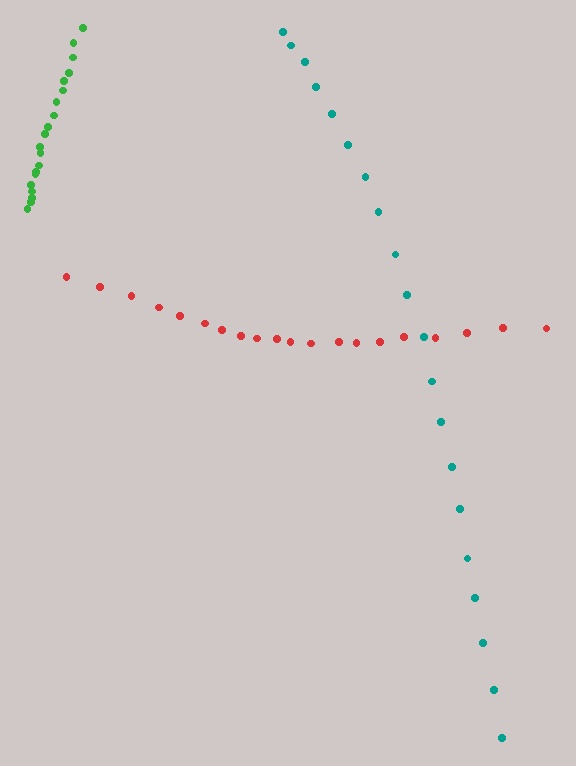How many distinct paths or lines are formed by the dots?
There are 3 distinct paths.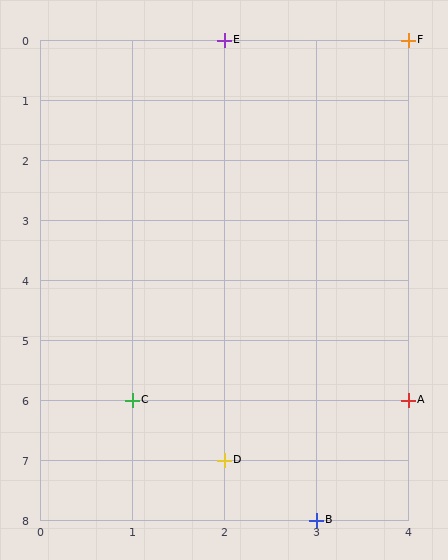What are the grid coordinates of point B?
Point B is at grid coordinates (3, 8).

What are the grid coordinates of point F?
Point F is at grid coordinates (4, 0).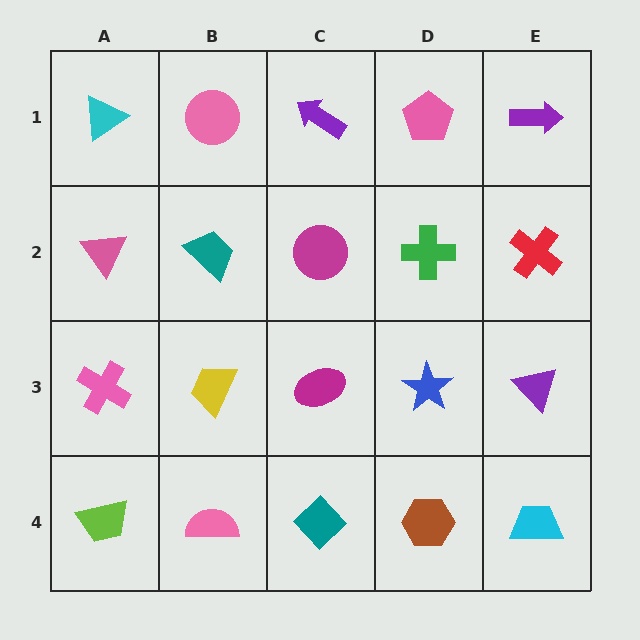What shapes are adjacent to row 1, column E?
A red cross (row 2, column E), a pink pentagon (row 1, column D).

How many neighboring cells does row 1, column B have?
3.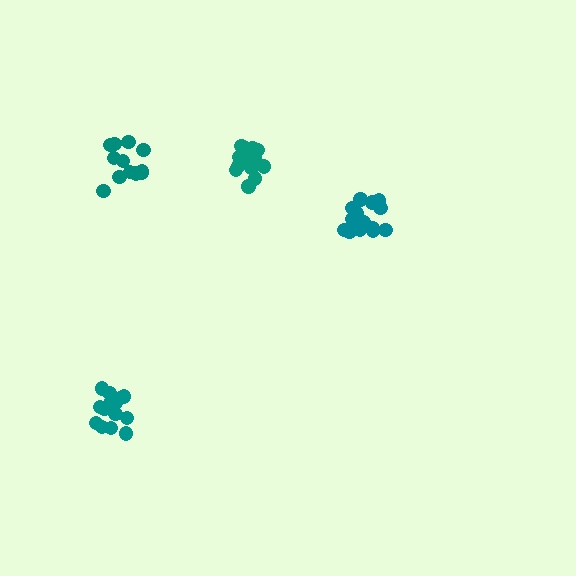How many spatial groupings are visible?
There are 4 spatial groupings.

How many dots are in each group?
Group 1: 14 dots, Group 2: 12 dots, Group 3: 15 dots, Group 4: 16 dots (57 total).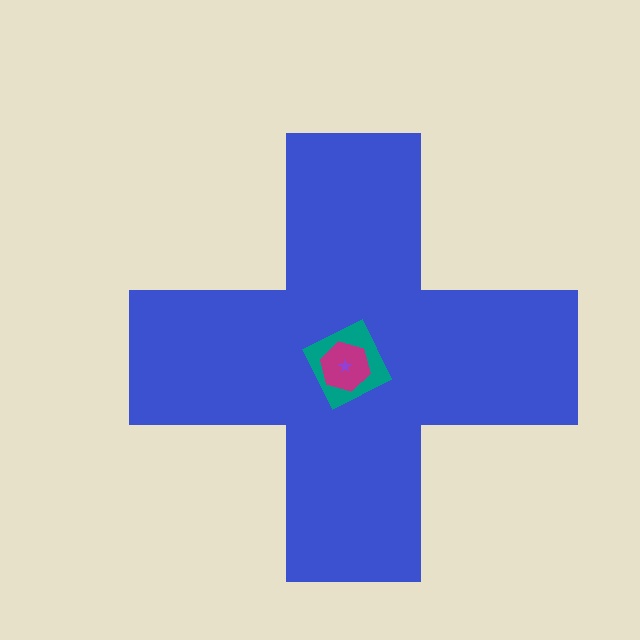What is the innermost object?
The purple star.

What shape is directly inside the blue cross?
The teal diamond.